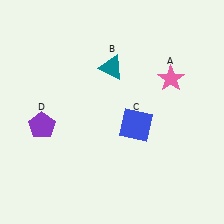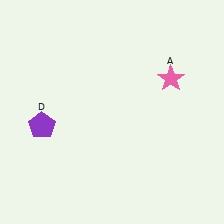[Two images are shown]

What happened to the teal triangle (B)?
The teal triangle (B) was removed in Image 2. It was in the top-left area of Image 1.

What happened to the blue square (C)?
The blue square (C) was removed in Image 2. It was in the bottom-right area of Image 1.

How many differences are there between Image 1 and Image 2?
There are 2 differences between the two images.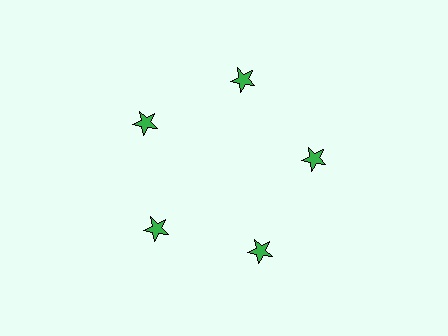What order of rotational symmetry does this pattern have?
This pattern has 5-fold rotational symmetry.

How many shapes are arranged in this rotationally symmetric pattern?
There are 5 shapes, arranged in 5 groups of 1.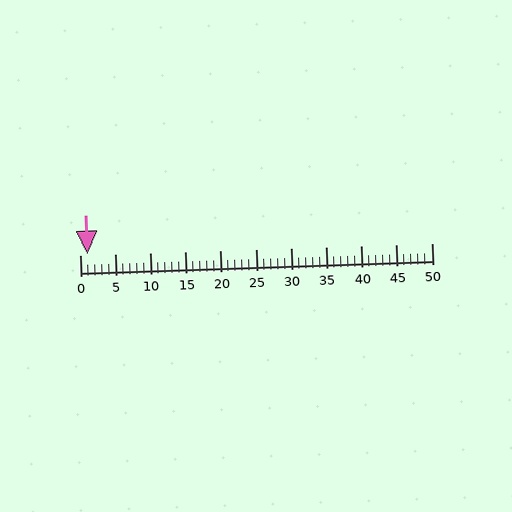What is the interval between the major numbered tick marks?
The major tick marks are spaced 5 units apart.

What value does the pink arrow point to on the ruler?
The pink arrow points to approximately 1.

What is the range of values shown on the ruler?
The ruler shows values from 0 to 50.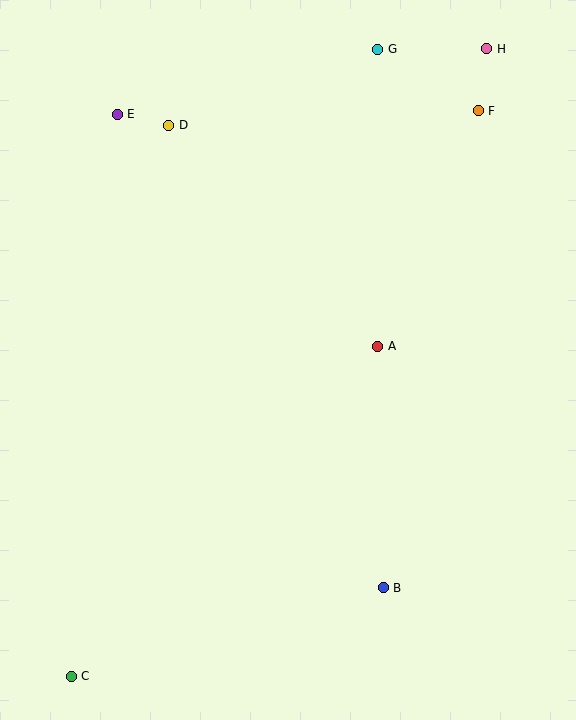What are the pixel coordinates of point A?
Point A is at (378, 346).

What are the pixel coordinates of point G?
Point G is at (378, 49).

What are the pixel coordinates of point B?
Point B is at (383, 588).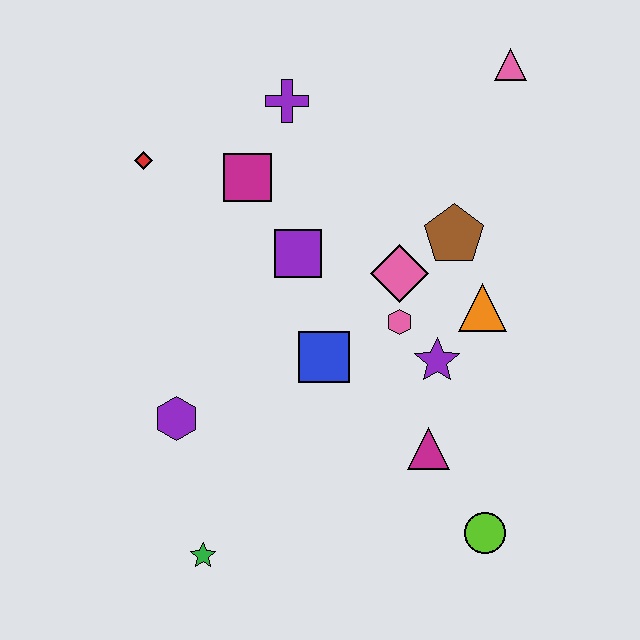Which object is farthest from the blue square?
The pink triangle is farthest from the blue square.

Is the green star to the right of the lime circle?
No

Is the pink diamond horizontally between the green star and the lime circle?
Yes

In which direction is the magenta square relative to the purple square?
The magenta square is above the purple square.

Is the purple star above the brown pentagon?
No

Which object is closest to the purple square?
The magenta square is closest to the purple square.